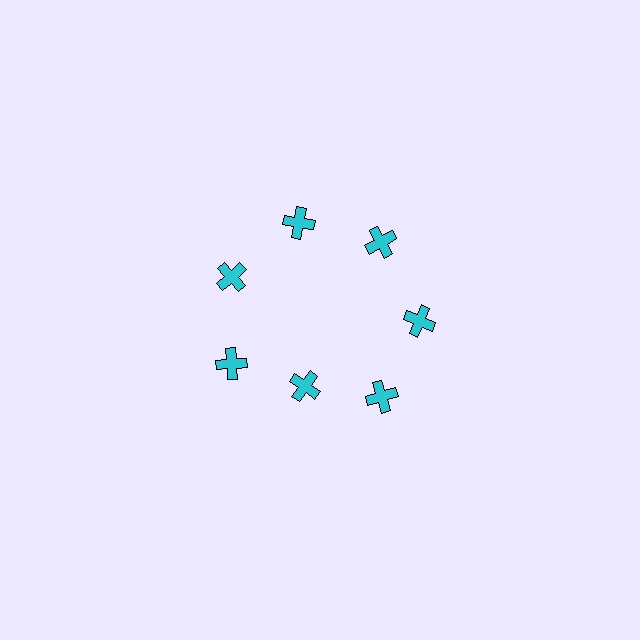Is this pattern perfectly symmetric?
No. The 7 cyan crosses are arranged in a ring, but one element near the 6 o'clock position is pulled inward toward the center, breaking the 7-fold rotational symmetry.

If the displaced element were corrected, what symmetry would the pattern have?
It would have 7-fold rotational symmetry — the pattern would map onto itself every 51 degrees.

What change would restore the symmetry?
The symmetry would be restored by moving it outward, back onto the ring so that all 7 crosses sit at equal angles and equal distance from the center.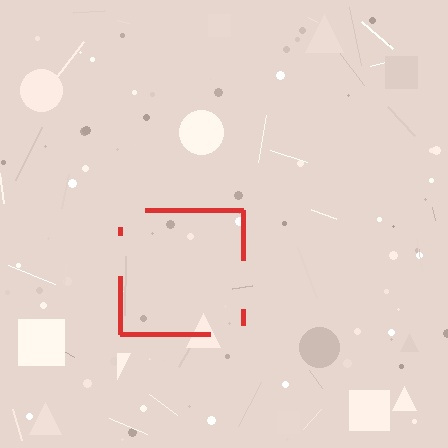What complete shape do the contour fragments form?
The contour fragments form a square.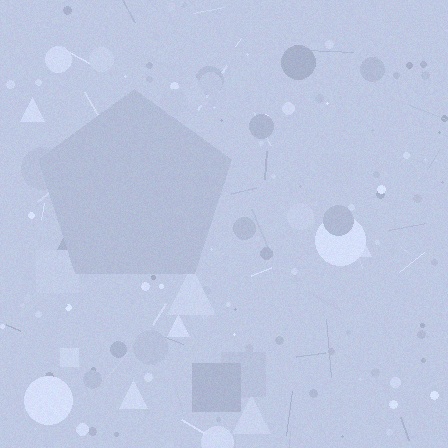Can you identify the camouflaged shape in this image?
The camouflaged shape is a pentagon.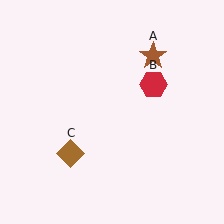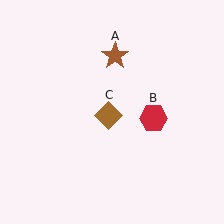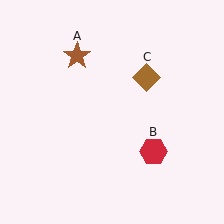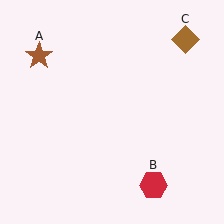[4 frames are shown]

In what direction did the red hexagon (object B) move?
The red hexagon (object B) moved down.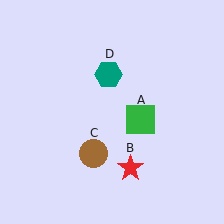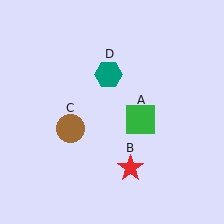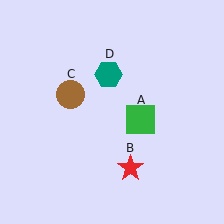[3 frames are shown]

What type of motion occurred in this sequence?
The brown circle (object C) rotated clockwise around the center of the scene.